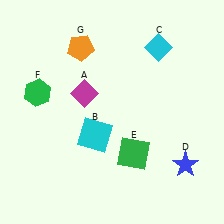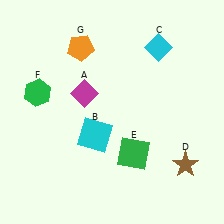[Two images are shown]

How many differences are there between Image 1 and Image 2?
There is 1 difference between the two images.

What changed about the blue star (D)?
In Image 1, D is blue. In Image 2, it changed to brown.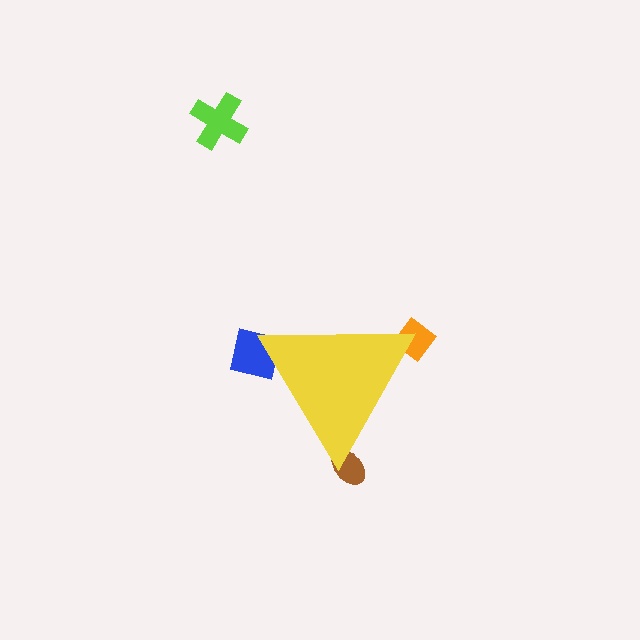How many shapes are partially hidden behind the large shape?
3 shapes are partially hidden.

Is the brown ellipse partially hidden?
Yes, the brown ellipse is partially hidden behind the yellow triangle.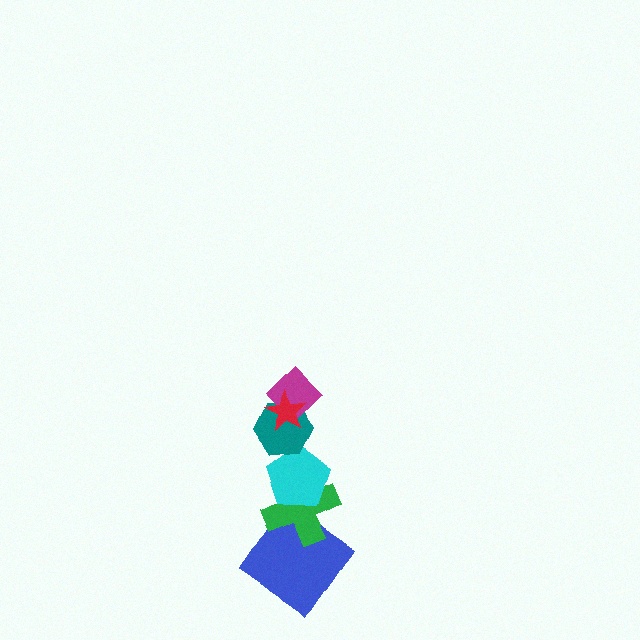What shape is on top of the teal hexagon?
The magenta diamond is on top of the teal hexagon.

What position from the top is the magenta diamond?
The magenta diamond is 2nd from the top.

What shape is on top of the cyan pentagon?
The teal hexagon is on top of the cyan pentagon.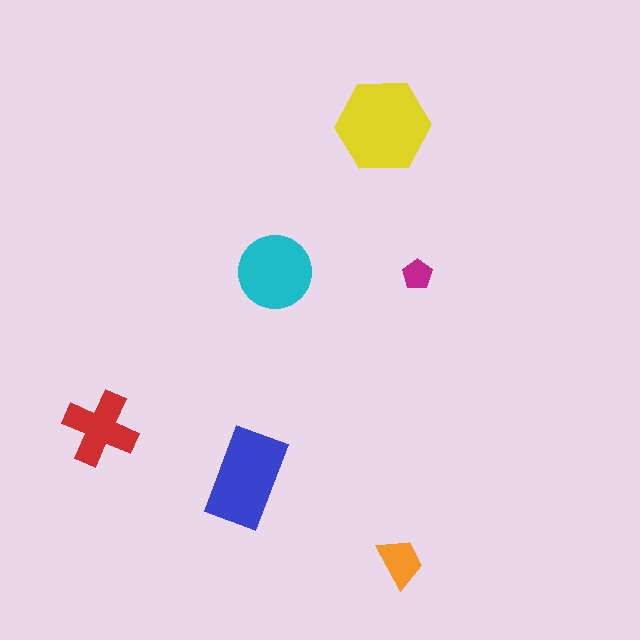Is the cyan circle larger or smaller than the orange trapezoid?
Larger.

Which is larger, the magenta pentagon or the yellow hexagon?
The yellow hexagon.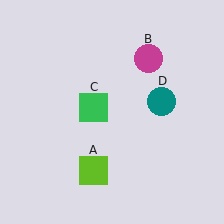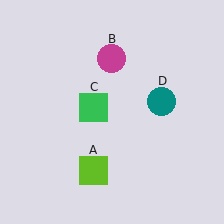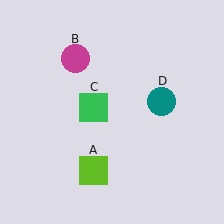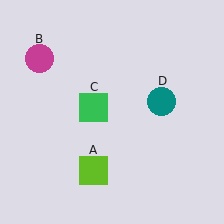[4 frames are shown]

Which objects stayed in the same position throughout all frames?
Lime square (object A) and green square (object C) and teal circle (object D) remained stationary.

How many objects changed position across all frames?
1 object changed position: magenta circle (object B).